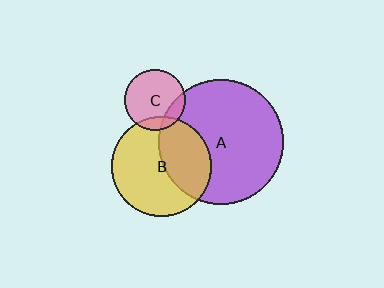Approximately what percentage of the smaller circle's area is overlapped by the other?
Approximately 15%.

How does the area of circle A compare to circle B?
Approximately 1.5 times.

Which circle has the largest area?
Circle A (purple).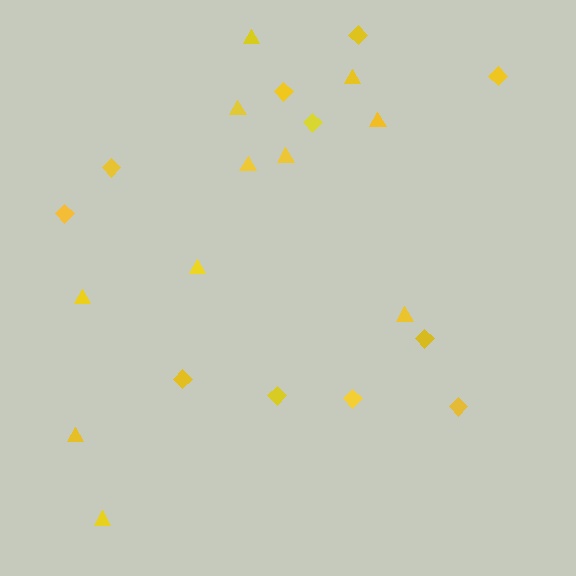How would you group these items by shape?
There are 2 groups: one group of diamonds (11) and one group of triangles (11).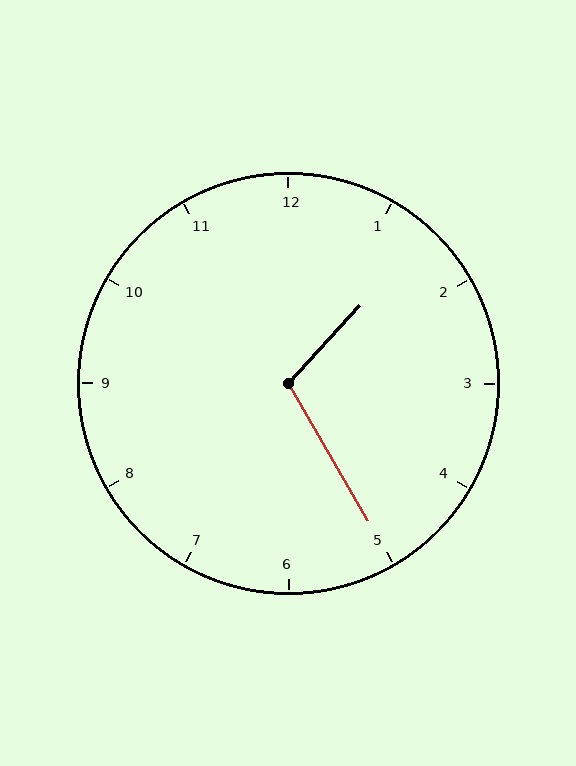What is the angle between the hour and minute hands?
Approximately 108 degrees.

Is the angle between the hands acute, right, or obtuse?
It is obtuse.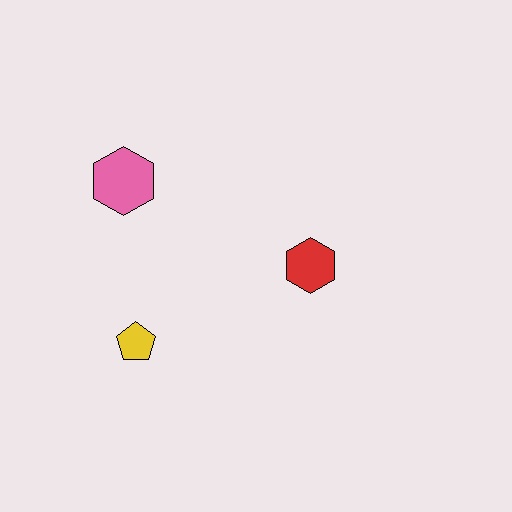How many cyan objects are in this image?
There are no cyan objects.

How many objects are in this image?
There are 3 objects.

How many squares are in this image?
There are no squares.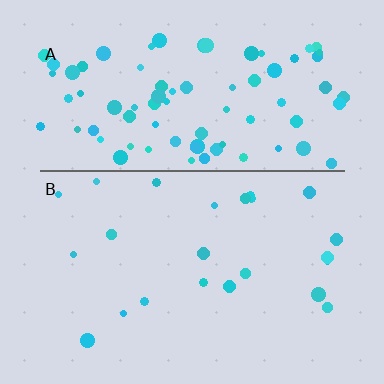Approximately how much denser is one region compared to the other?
Approximately 3.6× — region A over region B.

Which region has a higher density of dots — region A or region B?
A (the top).